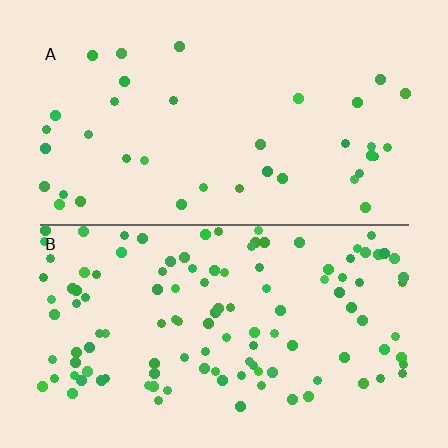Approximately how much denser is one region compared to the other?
Approximately 3.2× — region B over region A.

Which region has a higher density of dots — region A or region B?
B (the bottom).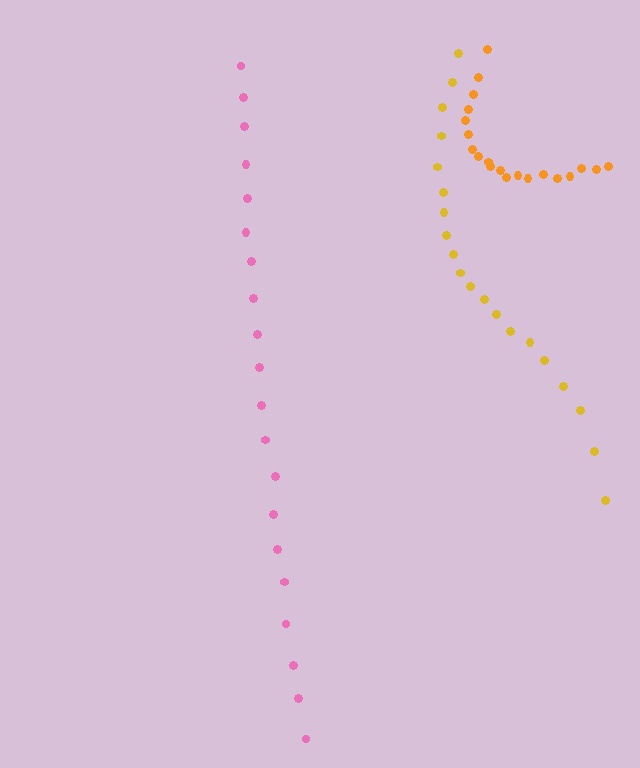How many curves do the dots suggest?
There are 3 distinct paths.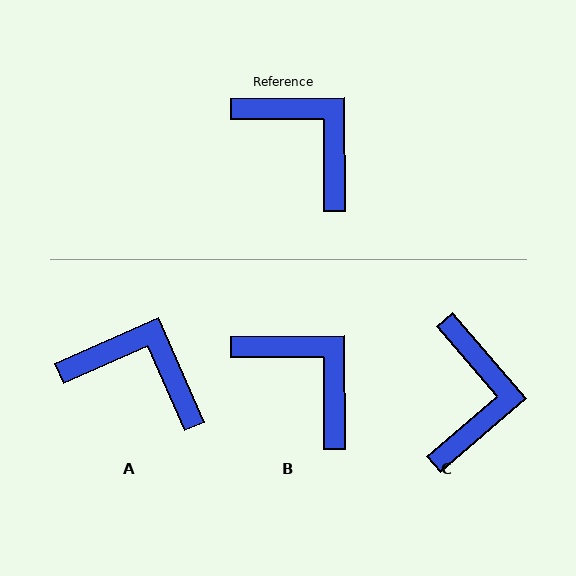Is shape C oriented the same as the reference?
No, it is off by about 50 degrees.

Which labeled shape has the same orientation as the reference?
B.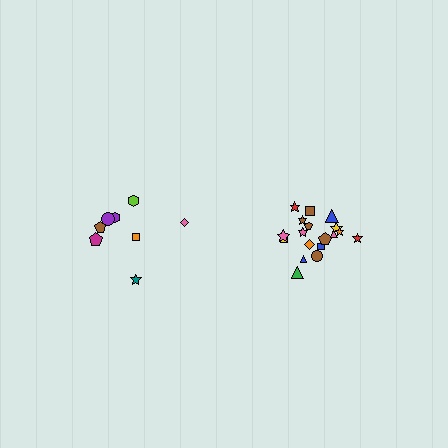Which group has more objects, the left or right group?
The right group.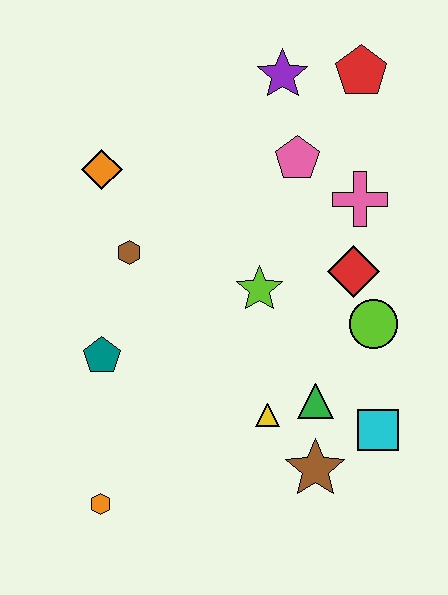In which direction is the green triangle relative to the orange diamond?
The green triangle is below the orange diamond.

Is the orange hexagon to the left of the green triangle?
Yes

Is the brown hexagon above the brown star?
Yes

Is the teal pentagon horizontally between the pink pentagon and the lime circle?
No